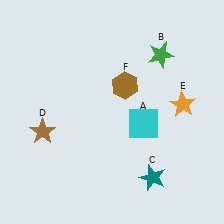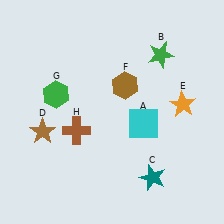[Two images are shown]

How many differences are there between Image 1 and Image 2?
There are 2 differences between the two images.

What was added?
A green hexagon (G), a brown cross (H) were added in Image 2.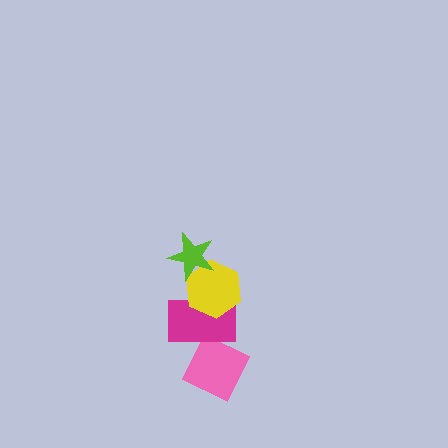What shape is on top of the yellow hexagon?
The lime star is on top of the yellow hexagon.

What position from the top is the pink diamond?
The pink diamond is 4th from the top.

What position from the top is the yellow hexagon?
The yellow hexagon is 2nd from the top.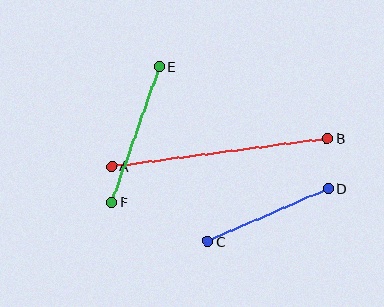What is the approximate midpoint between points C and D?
The midpoint is at approximately (268, 215) pixels.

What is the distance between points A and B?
The distance is approximately 218 pixels.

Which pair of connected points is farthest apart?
Points A and B are farthest apart.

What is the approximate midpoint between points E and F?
The midpoint is at approximately (136, 134) pixels.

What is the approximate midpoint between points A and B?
The midpoint is at approximately (219, 152) pixels.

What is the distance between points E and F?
The distance is approximately 144 pixels.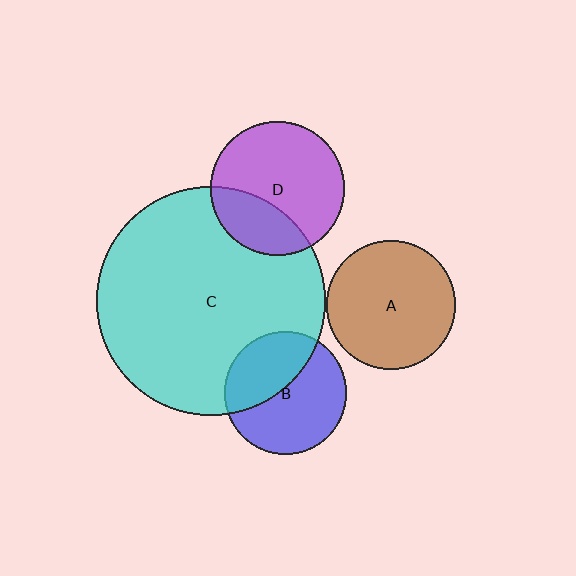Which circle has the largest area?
Circle C (cyan).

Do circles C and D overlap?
Yes.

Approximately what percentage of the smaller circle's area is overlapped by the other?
Approximately 30%.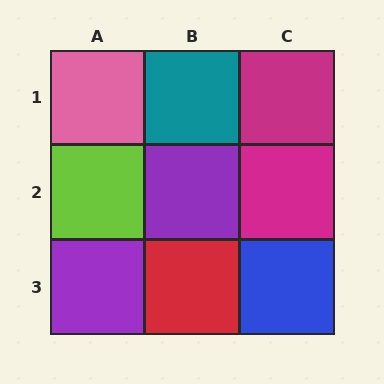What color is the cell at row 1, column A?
Pink.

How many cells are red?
1 cell is red.